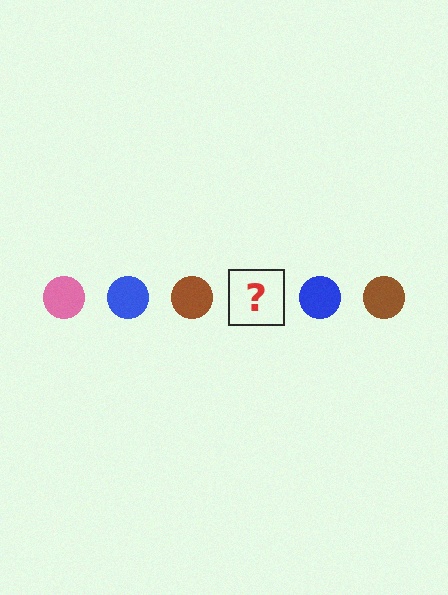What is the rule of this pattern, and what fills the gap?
The rule is that the pattern cycles through pink, blue, brown circles. The gap should be filled with a pink circle.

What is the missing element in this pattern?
The missing element is a pink circle.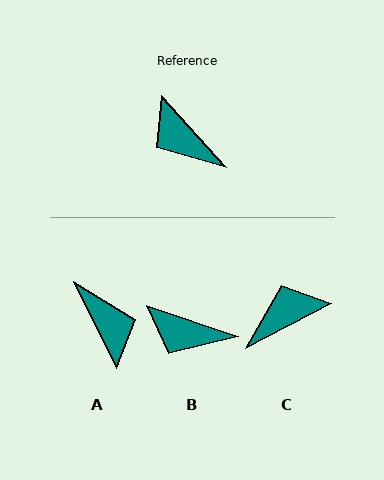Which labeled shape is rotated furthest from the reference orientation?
A, about 164 degrees away.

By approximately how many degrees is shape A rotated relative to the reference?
Approximately 164 degrees counter-clockwise.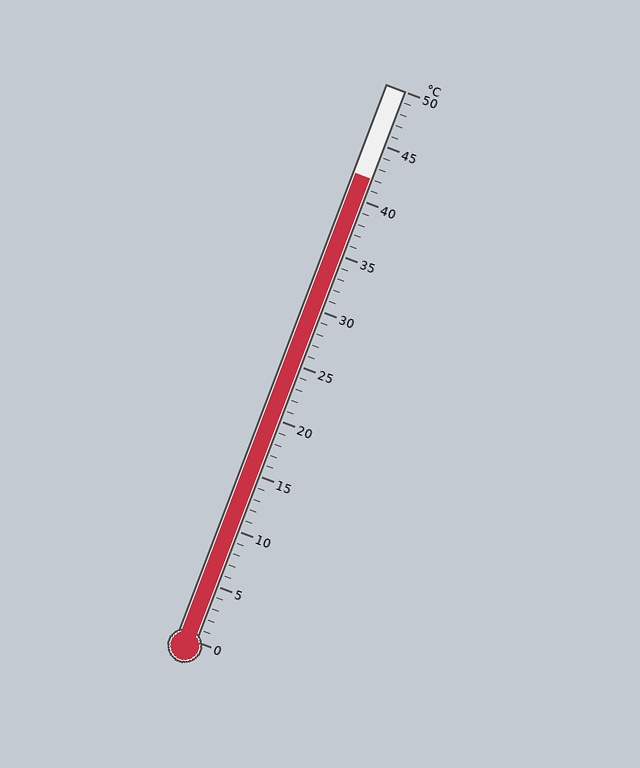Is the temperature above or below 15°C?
The temperature is above 15°C.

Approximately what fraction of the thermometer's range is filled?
The thermometer is filled to approximately 85% of its range.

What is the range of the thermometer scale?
The thermometer scale ranges from 0°C to 50°C.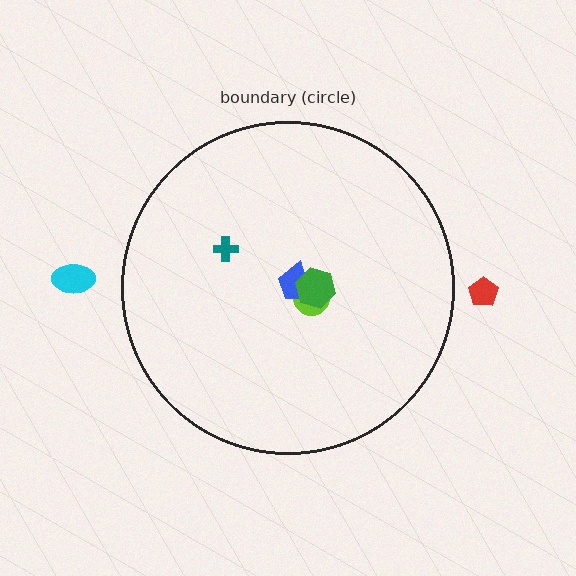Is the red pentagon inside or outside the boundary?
Outside.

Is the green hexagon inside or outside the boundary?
Inside.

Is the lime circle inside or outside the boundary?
Inside.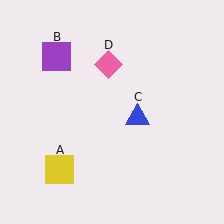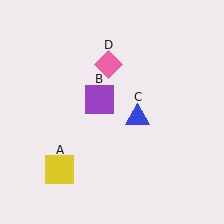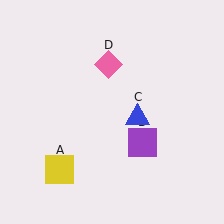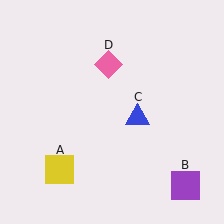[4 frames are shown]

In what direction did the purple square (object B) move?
The purple square (object B) moved down and to the right.